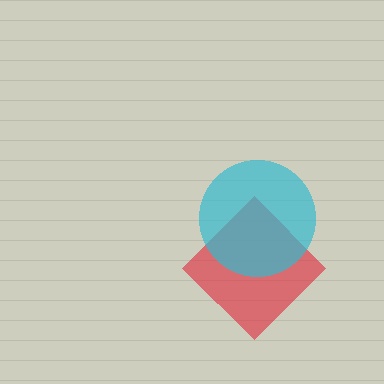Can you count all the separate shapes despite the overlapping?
Yes, there are 2 separate shapes.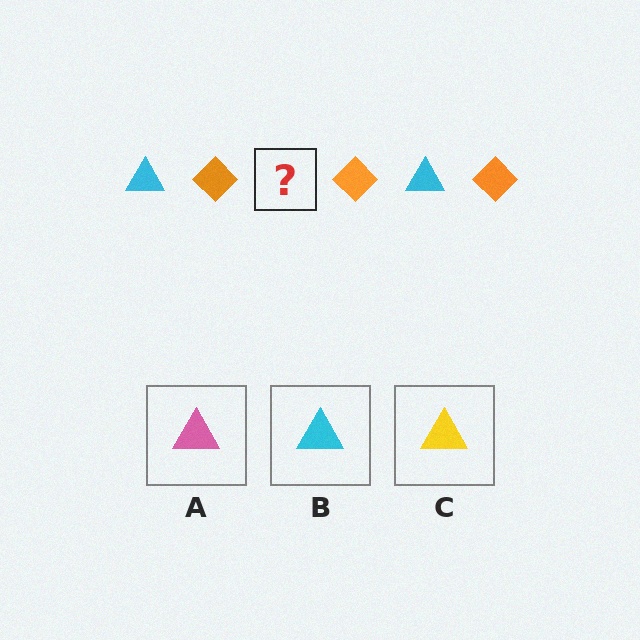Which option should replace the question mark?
Option B.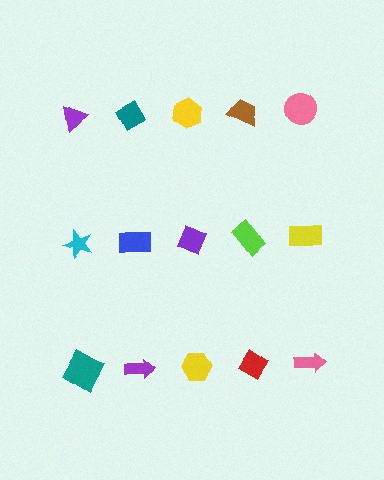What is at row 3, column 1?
A teal diamond.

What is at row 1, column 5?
A pink circle.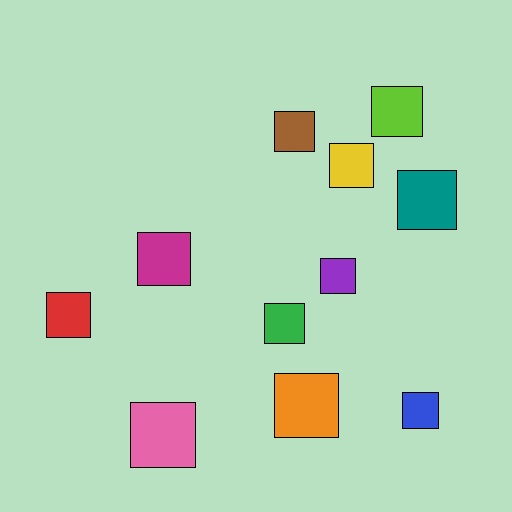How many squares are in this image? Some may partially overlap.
There are 11 squares.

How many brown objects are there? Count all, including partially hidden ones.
There is 1 brown object.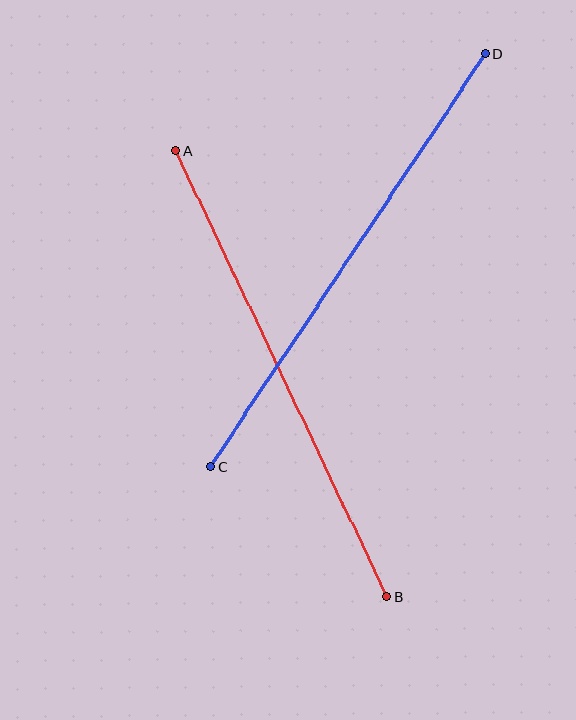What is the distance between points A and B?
The distance is approximately 494 pixels.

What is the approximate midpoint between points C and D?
The midpoint is at approximately (348, 260) pixels.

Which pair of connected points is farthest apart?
Points C and D are farthest apart.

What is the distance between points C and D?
The distance is approximately 496 pixels.